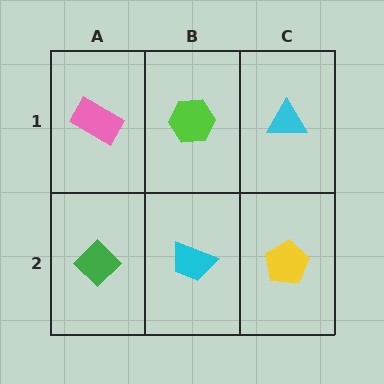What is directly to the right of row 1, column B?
A cyan triangle.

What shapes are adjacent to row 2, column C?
A cyan triangle (row 1, column C), a cyan trapezoid (row 2, column B).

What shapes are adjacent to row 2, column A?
A pink rectangle (row 1, column A), a cyan trapezoid (row 2, column B).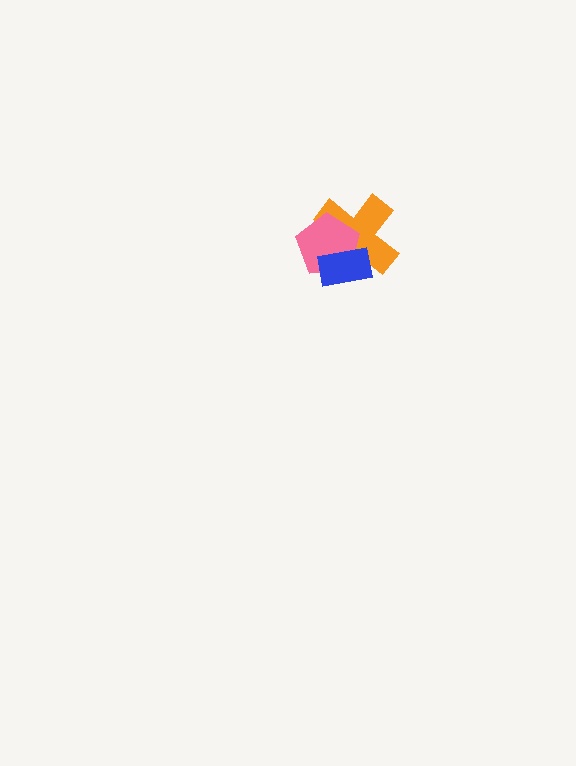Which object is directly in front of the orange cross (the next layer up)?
The pink pentagon is directly in front of the orange cross.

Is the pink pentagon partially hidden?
Yes, it is partially covered by another shape.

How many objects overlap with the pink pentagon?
2 objects overlap with the pink pentagon.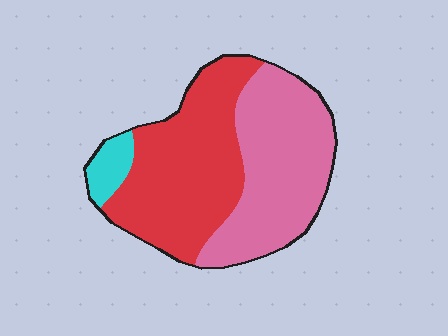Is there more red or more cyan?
Red.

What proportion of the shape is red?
Red covers 48% of the shape.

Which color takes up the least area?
Cyan, at roughly 5%.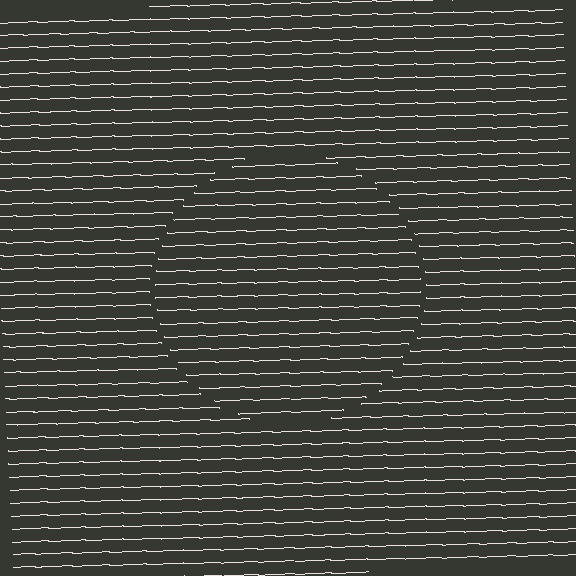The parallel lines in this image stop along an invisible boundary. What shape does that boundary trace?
An illusory circle. The interior of the shape contains the same grating, shifted by half a period — the contour is defined by the phase discontinuity where line-ends from the inner and outer gratings abut.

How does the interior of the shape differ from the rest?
The interior of the shape contains the same grating, shifted by half a period — the contour is defined by the phase discontinuity where line-ends from the inner and outer gratings abut.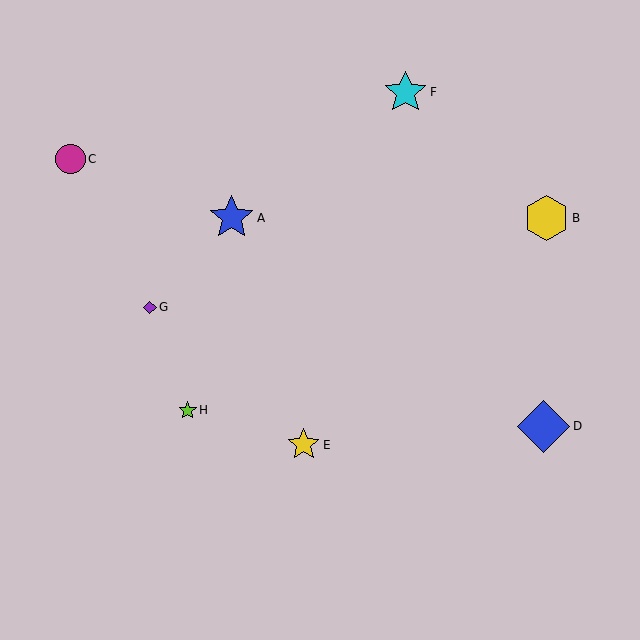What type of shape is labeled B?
Shape B is a yellow hexagon.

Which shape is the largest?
The blue diamond (labeled D) is the largest.